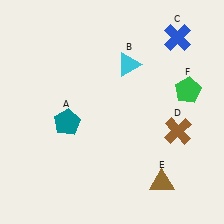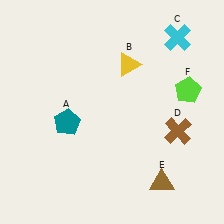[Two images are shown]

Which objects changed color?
B changed from cyan to yellow. C changed from blue to cyan. F changed from green to lime.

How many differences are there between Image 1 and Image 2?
There are 3 differences between the two images.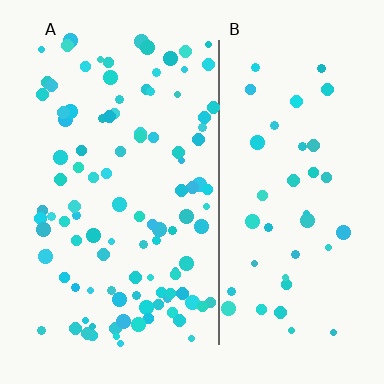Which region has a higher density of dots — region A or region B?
A (the left).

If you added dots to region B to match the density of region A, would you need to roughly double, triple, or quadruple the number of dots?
Approximately triple.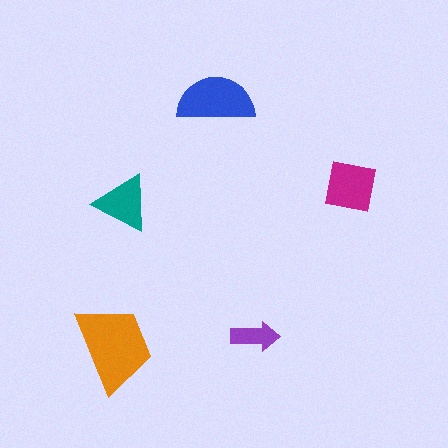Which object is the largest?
The orange trapezoid.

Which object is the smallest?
The purple arrow.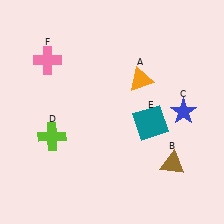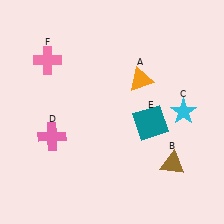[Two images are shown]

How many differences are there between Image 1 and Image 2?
There are 2 differences between the two images.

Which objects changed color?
C changed from blue to cyan. D changed from lime to pink.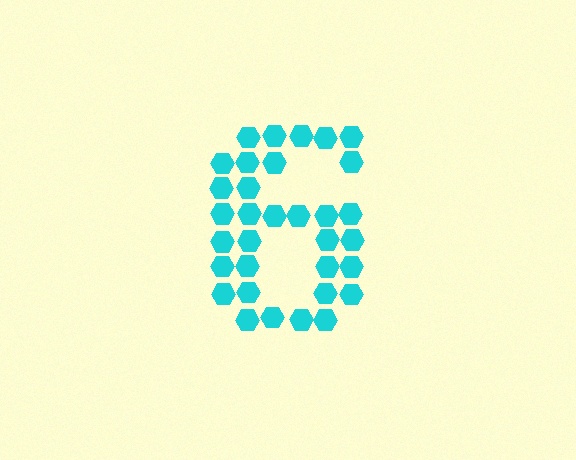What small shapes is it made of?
It is made of small hexagons.